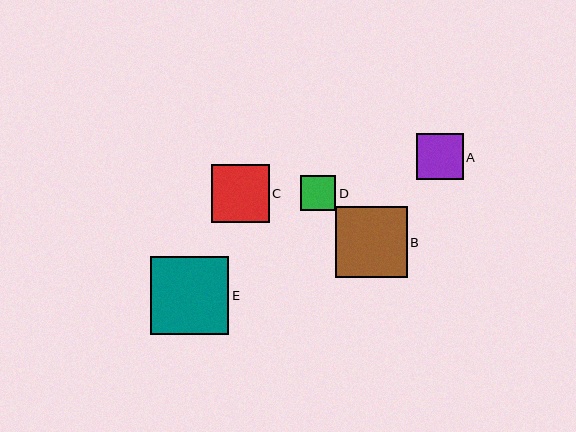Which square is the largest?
Square E is the largest with a size of approximately 78 pixels.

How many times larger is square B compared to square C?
Square B is approximately 1.2 times the size of square C.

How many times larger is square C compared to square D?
Square C is approximately 1.7 times the size of square D.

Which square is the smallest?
Square D is the smallest with a size of approximately 35 pixels.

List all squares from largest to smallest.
From largest to smallest: E, B, C, A, D.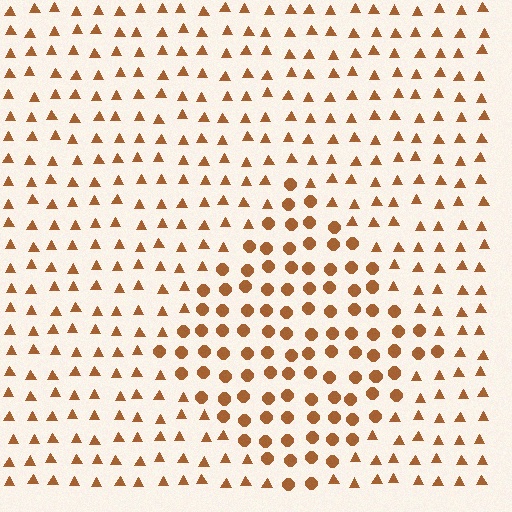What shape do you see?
I see a diamond.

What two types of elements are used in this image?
The image uses circles inside the diamond region and triangles outside it.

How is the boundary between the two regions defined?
The boundary is defined by a change in element shape: circles inside vs. triangles outside. All elements share the same color and spacing.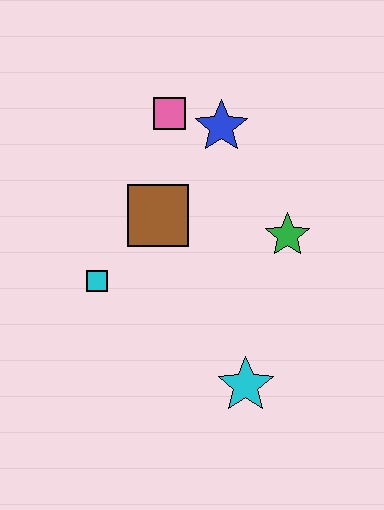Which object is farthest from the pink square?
The cyan star is farthest from the pink square.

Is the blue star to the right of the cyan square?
Yes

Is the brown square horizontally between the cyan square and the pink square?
Yes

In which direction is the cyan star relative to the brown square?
The cyan star is below the brown square.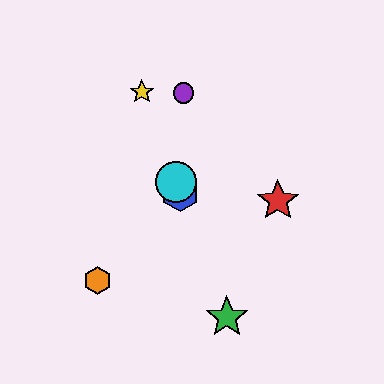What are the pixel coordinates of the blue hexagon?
The blue hexagon is at (180, 193).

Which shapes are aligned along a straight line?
The blue hexagon, the green star, the yellow star, the cyan circle are aligned along a straight line.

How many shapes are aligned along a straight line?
4 shapes (the blue hexagon, the green star, the yellow star, the cyan circle) are aligned along a straight line.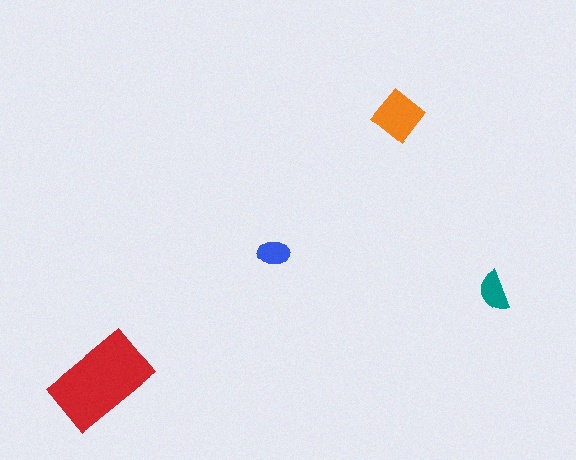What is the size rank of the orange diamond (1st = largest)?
2nd.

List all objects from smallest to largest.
The blue ellipse, the teal semicircle, the orange diamond, the red rectangle.